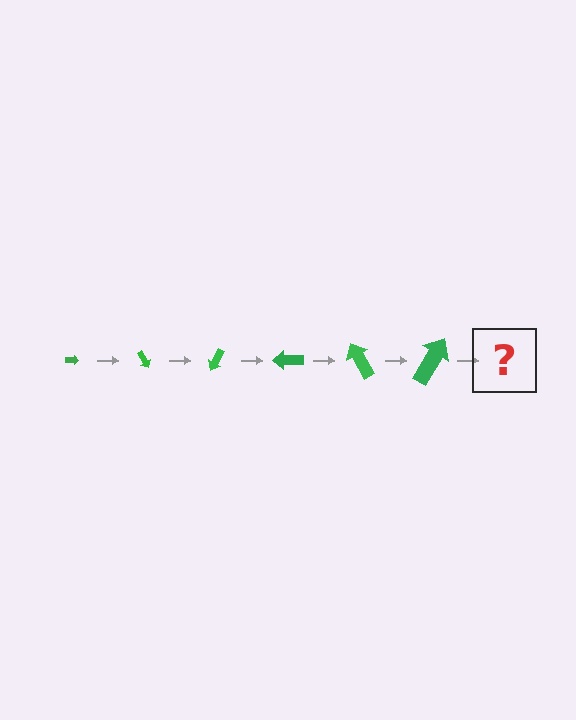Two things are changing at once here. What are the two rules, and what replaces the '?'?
The two rules are that the arrow grows larger each step and it rotates 60 degrees each step. The '?' should be an arrow, larger than the previous one and rotated 360 degrees from the start.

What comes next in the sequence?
The next element should be an arrow, larger than the previous one and rotated 360 degrees from the start.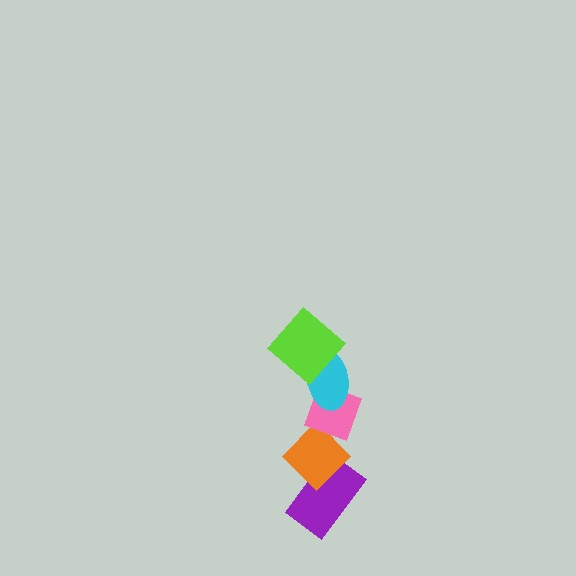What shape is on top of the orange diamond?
The pink diamond is on top of the orange diamond.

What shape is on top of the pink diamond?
The cyan ellipse is on top of the pink diamond.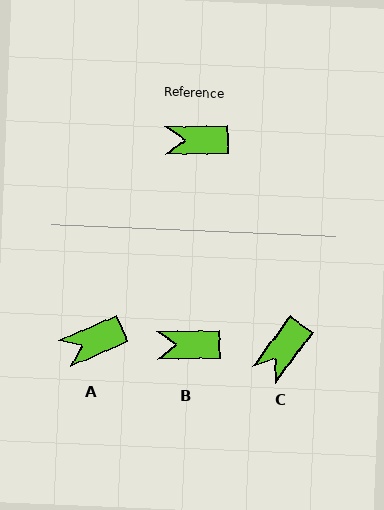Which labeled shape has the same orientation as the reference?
B.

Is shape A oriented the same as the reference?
No, it is off by about 23 degrees.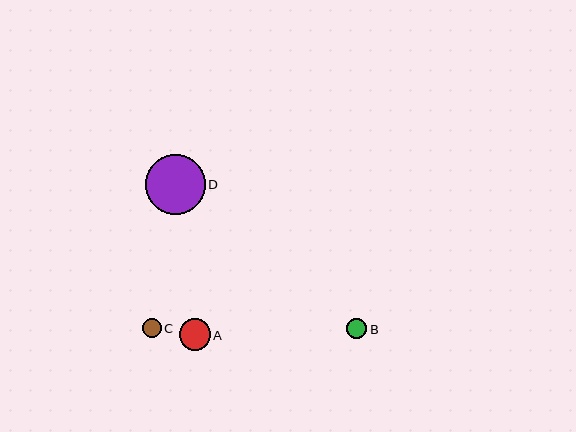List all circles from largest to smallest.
From largest to smallest: D, A, B, C.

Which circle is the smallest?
Circle C is the smallest with a size of approximately 19 pixels.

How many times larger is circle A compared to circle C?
Circle A is approximately 1.7 times the size of circle C.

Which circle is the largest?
Circle D is the largest with a size of approximately 60 pixels.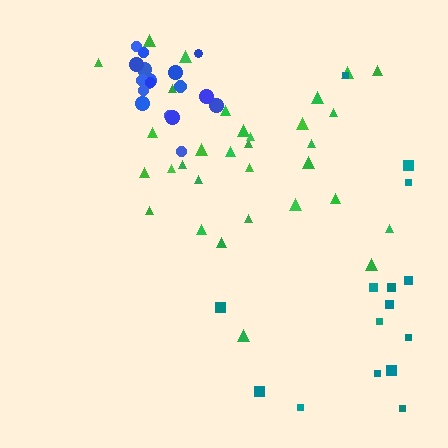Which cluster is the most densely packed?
Blue.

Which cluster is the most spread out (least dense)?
Teal.